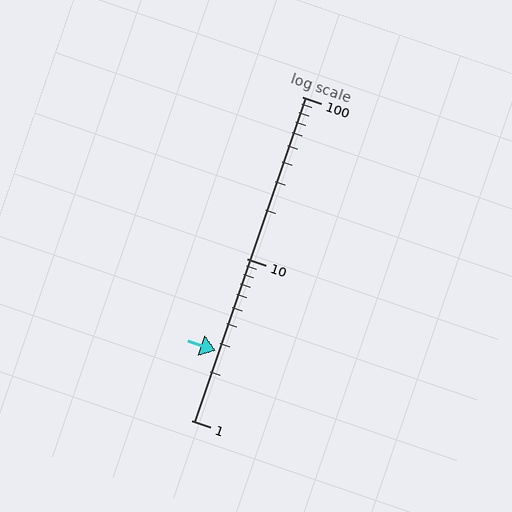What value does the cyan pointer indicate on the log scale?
The pointer indicates approximately 2.7.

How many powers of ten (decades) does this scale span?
The scale spans 2 decades, from 1 to 100.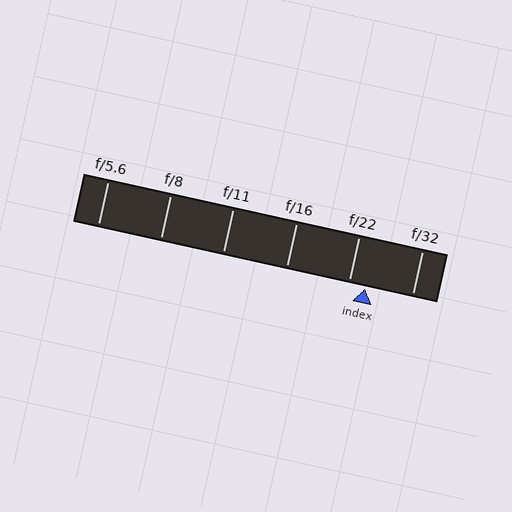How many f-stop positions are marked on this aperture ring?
There are 6 f-stop positions marked.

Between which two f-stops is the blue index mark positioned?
The index mark is between f/22 and f/32.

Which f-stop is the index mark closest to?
The index mark is closest to f/22.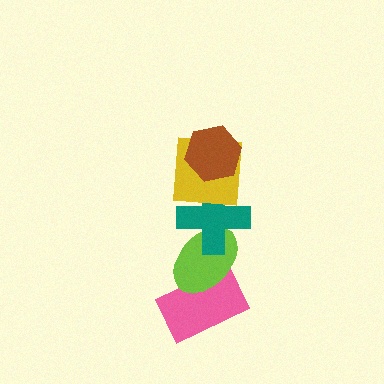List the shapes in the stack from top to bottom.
From top to bottom: the brown hexagon, the yellow square, the teal cross, the lime ellipse, the pink rectangle.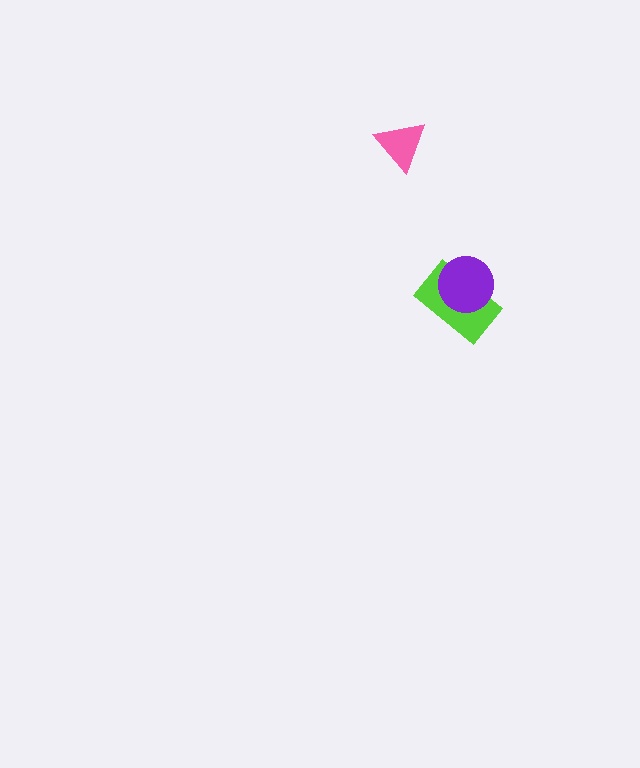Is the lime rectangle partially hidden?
Yes, it is partially covered by another shape.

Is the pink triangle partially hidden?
No, no other shape covers it.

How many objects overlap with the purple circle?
1 object overlaps with the purple circle.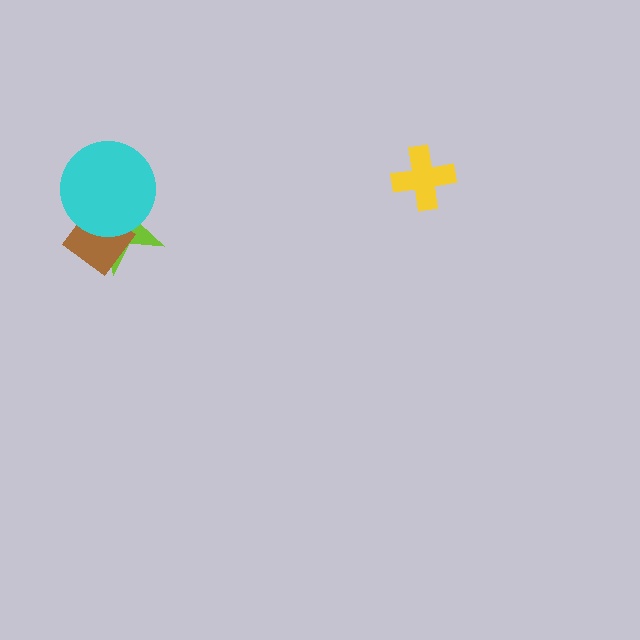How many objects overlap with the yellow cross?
0 objects overlap with the yellow cross.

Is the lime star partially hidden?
Yes, it is partially covered by another shape.